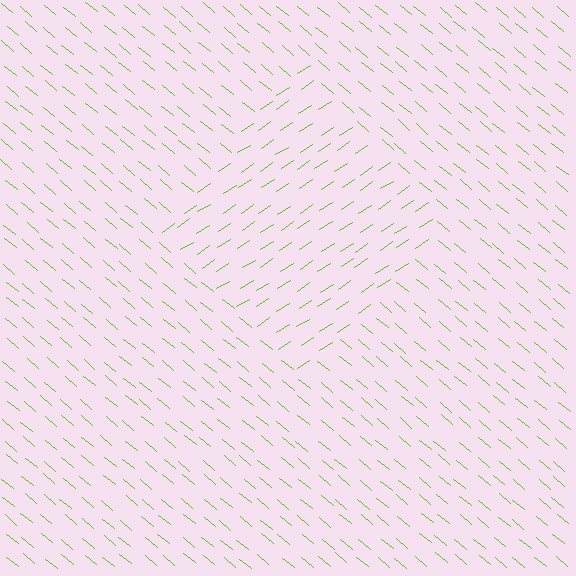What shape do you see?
I see a diamond.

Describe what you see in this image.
The image is filled with small lime line segments. A diamond region in the image has lines oriented differently from the surrounding lines, creating a visible texture boundary.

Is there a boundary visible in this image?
Yes, there is a texture boundary formed by a change in line orientation.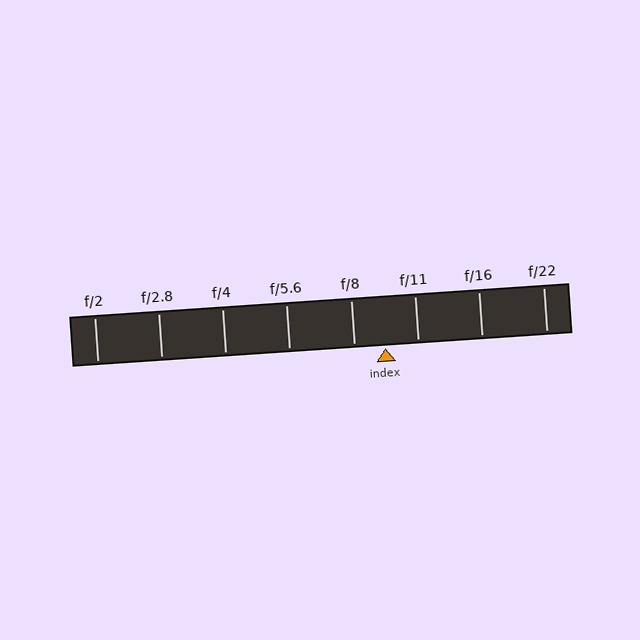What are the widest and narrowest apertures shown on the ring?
The widest aperture shown is f/2 and the narrowest is f/22.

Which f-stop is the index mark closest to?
The index mark is closest to f/8.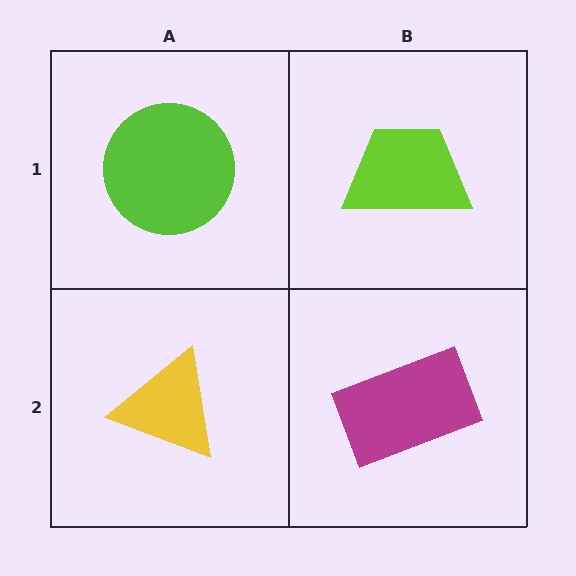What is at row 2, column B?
A magenta rectangle.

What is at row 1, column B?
A lime trapezoid.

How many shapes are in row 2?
2 shapes.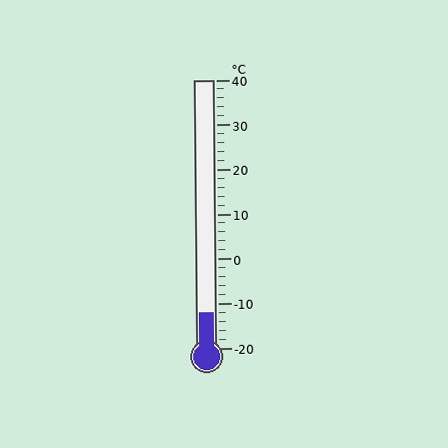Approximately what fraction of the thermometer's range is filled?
The thermometer is filled to approximately 15% of its range.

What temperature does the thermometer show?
The thermometer shows approximately -12°C.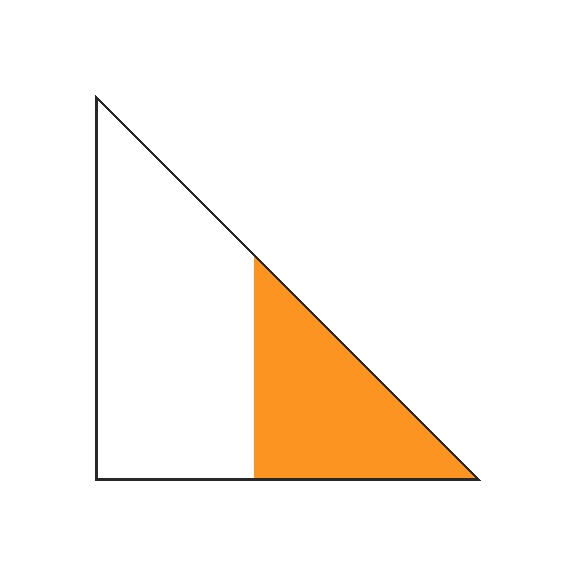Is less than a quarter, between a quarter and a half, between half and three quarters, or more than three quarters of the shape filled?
Between a quarter and a half.